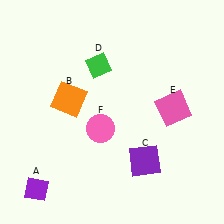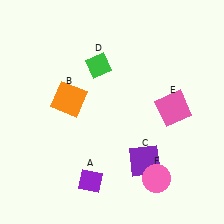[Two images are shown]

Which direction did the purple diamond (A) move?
The purple diamond (A) moved right.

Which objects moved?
The objects that moved are: the purple diamond (A), the pink circle (F).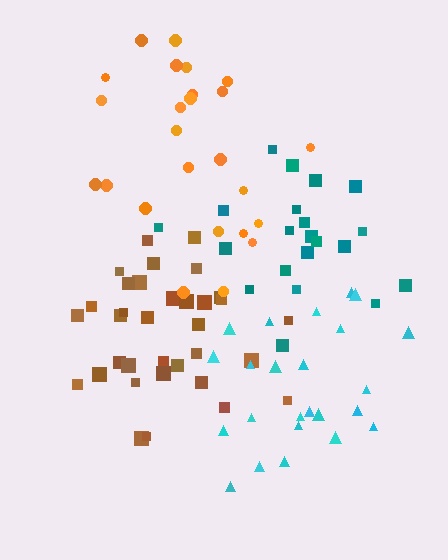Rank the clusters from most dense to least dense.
cyan, brown, orange, teal.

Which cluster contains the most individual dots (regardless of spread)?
Brown (34).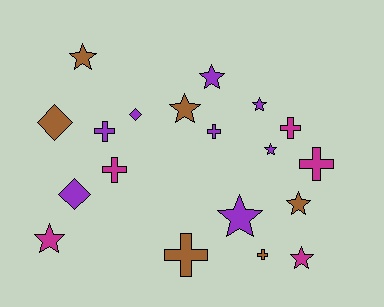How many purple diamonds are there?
There are 2 purple diamonds.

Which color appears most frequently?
Purple, with 8 objects.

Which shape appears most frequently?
Star, with 9 objects.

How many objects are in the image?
There are 19 objects.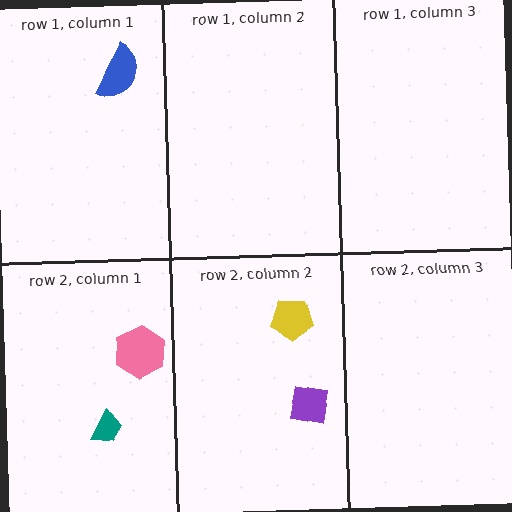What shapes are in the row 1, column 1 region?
The blue semicircle.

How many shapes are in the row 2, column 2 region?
2.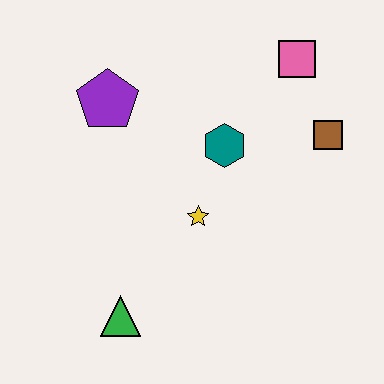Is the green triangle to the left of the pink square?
Yes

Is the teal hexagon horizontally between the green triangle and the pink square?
Yes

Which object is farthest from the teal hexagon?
The green triangle is farthest from the teal hexagon.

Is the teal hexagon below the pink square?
Yes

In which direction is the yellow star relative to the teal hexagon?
The yellow star is below the teal hexagon.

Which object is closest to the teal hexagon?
The yellow star is closest to the teal hexagon.